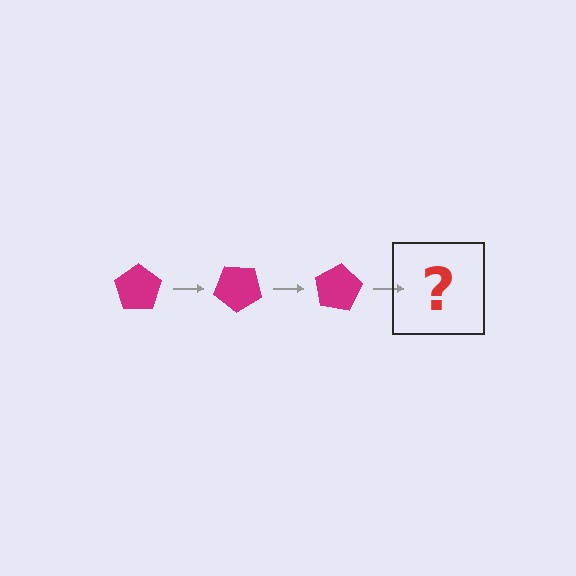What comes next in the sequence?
The next element should be a magenta pentagon rotated 120 degrees.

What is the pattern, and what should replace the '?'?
The pattern is that the pentagon rotates 40 degrees each step. The '?' should be a magenta pentagon rotated 120 degrees.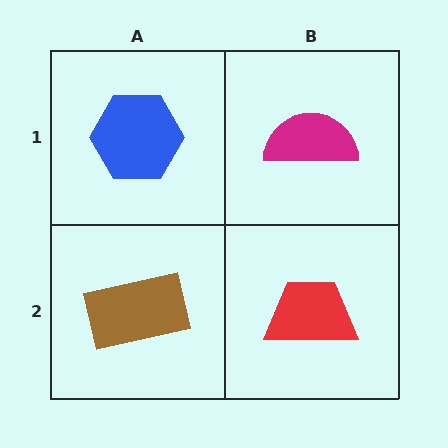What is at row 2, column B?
A red trapezoid.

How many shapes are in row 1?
2 shapes.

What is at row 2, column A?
A brown rectangle.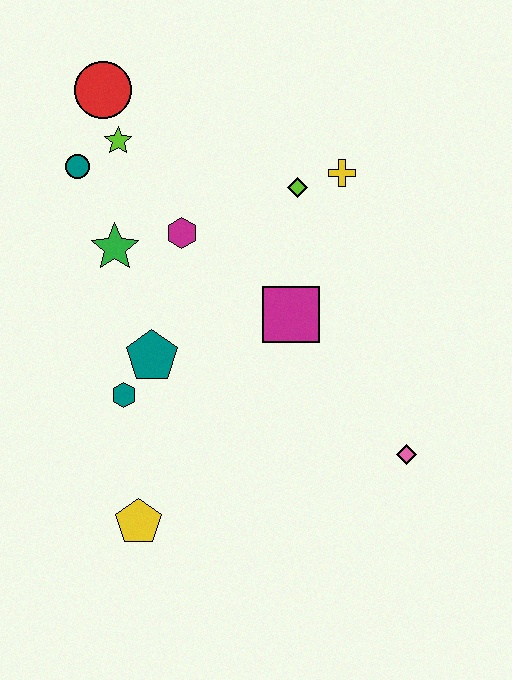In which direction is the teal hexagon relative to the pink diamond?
The teal hexagon is to the left of the pink diamond.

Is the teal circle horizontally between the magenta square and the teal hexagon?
No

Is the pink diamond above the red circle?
No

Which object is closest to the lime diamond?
The yellow cross is closest to the lime diamond.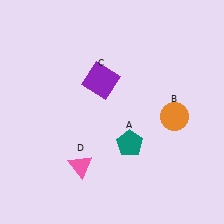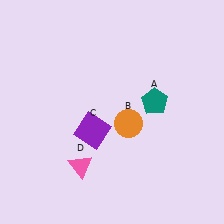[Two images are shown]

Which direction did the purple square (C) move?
The purple square (C) moved down.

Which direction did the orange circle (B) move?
The orange circle (B) moved left.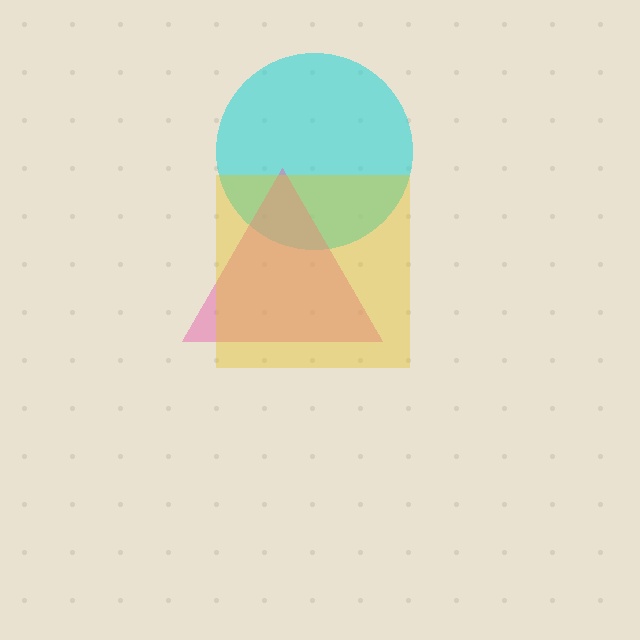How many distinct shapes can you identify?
There are 3 distinct shapes: a cyan circle, a pink triangle, a yellow square.